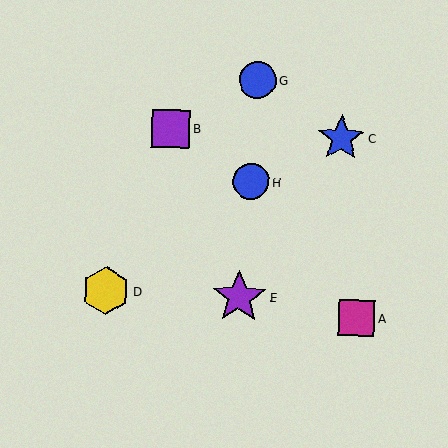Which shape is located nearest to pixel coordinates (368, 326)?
The magenta square (labeled A) at (356, 318) is nearest to that location.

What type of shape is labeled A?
Shape A is a magenta square.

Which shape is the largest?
The purple star (labeled E) is the largest.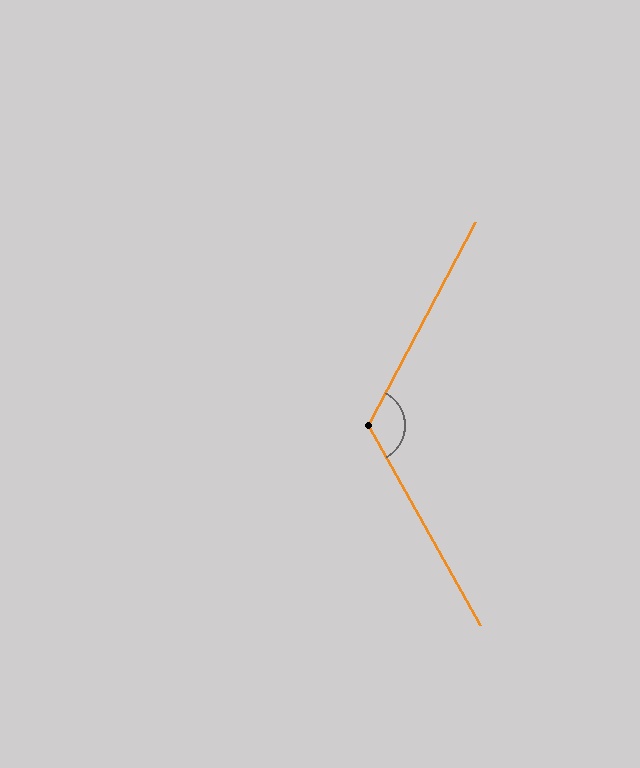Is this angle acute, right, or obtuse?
It is obtuse.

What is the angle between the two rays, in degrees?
Approximately 123 degrees.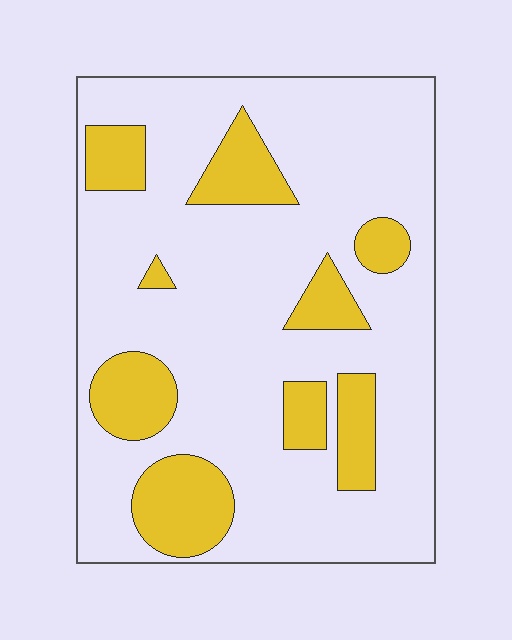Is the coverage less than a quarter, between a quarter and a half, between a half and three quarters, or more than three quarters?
Less than a quarter.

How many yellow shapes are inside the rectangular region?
9.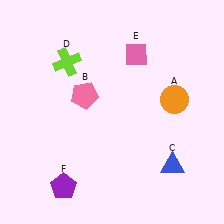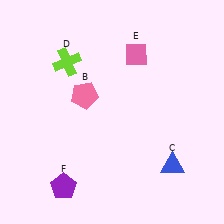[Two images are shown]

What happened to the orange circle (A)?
The orange circle (A) was removed in Image 2. It was in the top-right area of Image 1.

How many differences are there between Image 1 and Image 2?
There is 1 difference between the two images.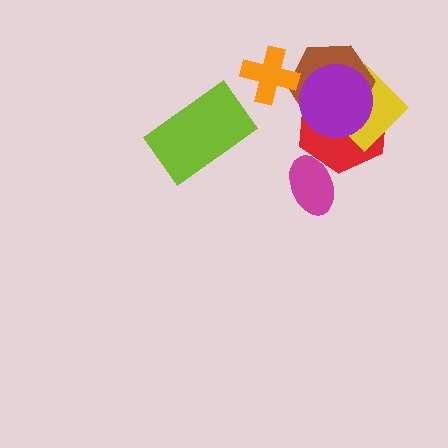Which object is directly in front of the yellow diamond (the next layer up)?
The brown hexagon is directly in front of the yellow diamond.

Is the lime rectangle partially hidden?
No, no other shape covers it.